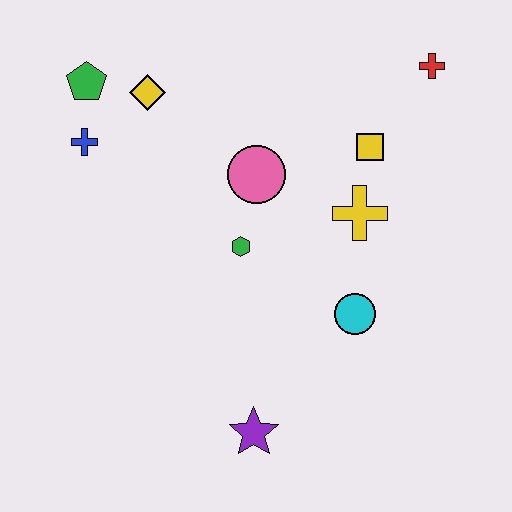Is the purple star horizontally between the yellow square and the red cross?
No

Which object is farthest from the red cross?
The purple star is farthest from the red cross.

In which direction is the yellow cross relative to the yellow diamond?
The yellow cross is to the right of the yellow diamond.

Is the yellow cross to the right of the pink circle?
Yes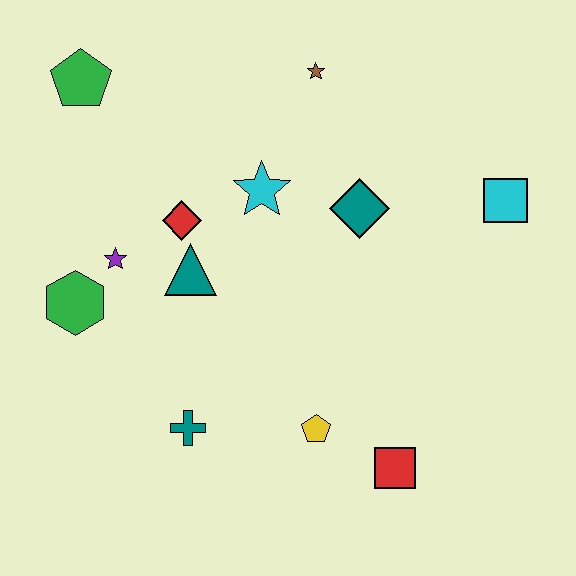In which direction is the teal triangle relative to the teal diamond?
The teal triangle is to the left of the teal diamond.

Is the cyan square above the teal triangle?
Yes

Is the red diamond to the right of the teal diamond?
No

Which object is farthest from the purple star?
The cyan square is farthest from the purple star.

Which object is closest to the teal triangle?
The red diamond is closest to the teal triangle.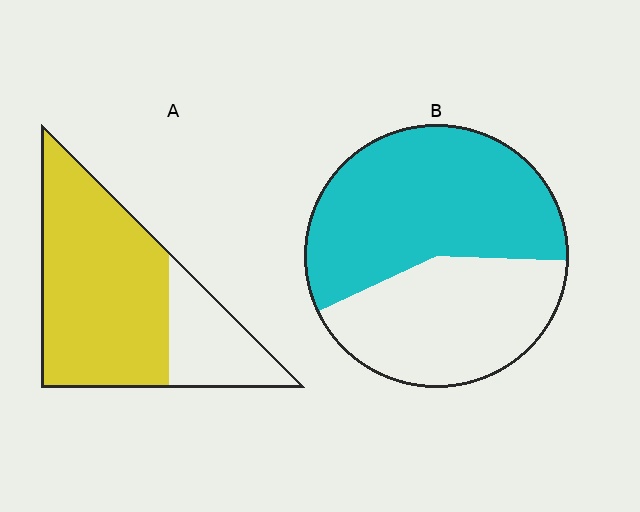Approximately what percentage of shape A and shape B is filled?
A is approximately 75% and B is approximately 60%.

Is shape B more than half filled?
Yes.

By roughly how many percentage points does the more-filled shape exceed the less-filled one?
By roughly 15 percentage points (A over B).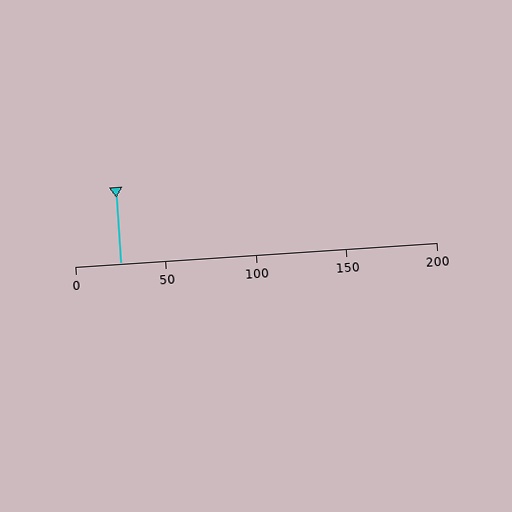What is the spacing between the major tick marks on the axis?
The major ticks are spaced 50 apart.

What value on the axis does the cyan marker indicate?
The marker indicates approximately 25.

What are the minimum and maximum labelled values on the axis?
The axis runs from 0 to 200.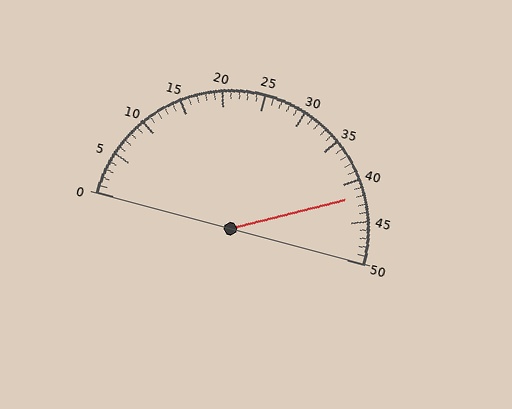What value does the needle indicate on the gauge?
The needle indicates approximately 42.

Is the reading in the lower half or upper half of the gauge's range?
The reading is in the upper half of the range (0 to 50).